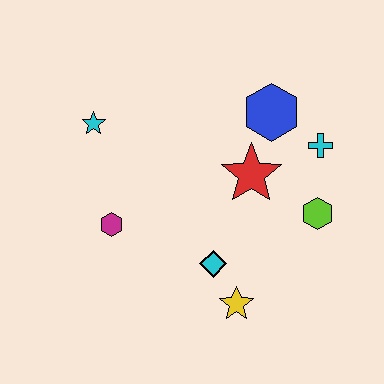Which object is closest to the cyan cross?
The blue hexagon is closest to the cyan cross.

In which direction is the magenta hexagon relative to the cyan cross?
The magenta hexagon is to the left of the cyan cross.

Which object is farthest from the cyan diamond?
The cyan star is farthest from the cyan diamond.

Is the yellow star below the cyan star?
Yes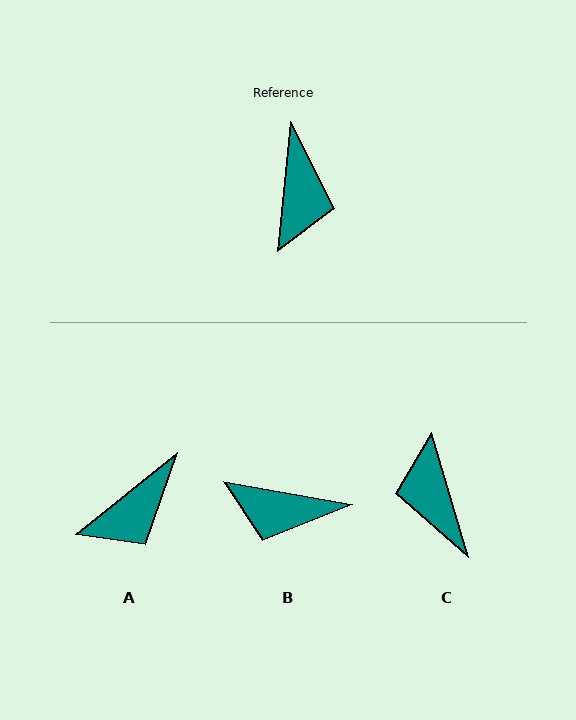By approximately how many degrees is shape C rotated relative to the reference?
Approximately 157 degrees clockwise.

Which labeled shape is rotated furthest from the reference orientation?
C, about 157 degrees away.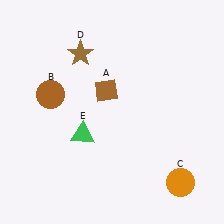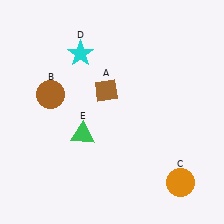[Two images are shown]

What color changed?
The star (D) changed from brown in Image 1 to cyan in Image 2.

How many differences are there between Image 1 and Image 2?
There is 1 difference between the two images.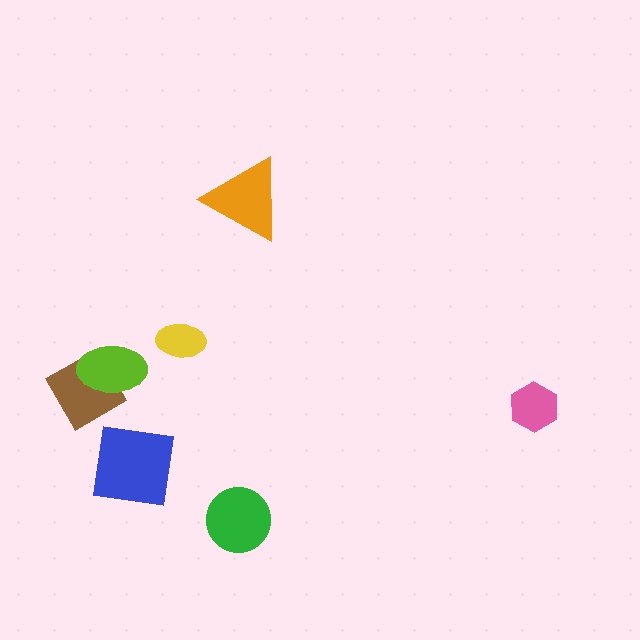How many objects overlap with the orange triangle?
0 objects overlap with the orange triangle.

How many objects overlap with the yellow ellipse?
0 objects overlap with the yellow ellipse.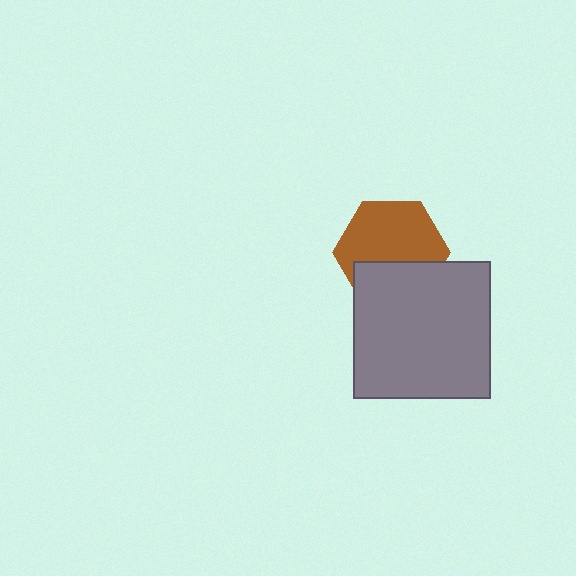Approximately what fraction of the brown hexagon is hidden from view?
Roughly 36% of the brown hexagon is hidden behind the gray square.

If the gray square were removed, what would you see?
You would see the complete brown hexagon.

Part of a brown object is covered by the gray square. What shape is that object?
It is a hexagon.